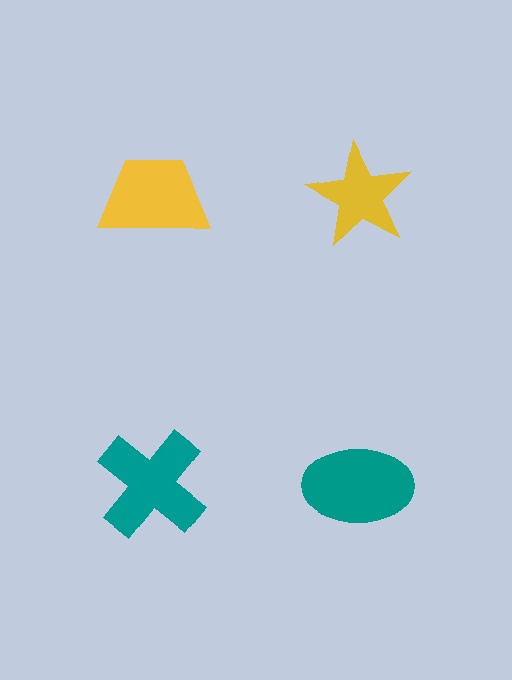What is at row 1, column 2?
A yellow star.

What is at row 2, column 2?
A teal ellipse.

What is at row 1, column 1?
A yellow trapezoid.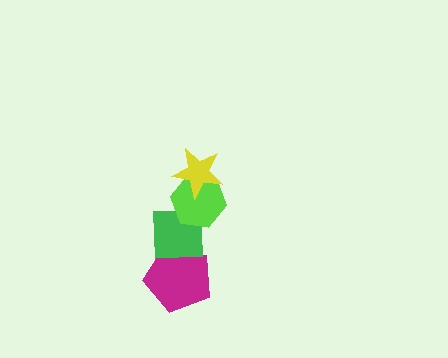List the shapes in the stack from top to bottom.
From top to bottom: the yellow star, the lime hexagon, the green square, the magenta pentagon.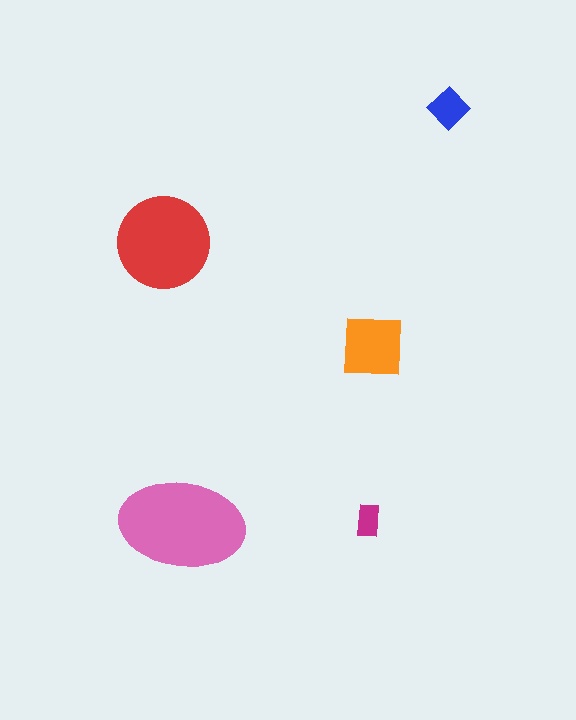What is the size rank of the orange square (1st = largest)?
3rd.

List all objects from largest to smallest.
The pink ellipse, the red circle, the orange square, the blue diamond, the magenta rectangle.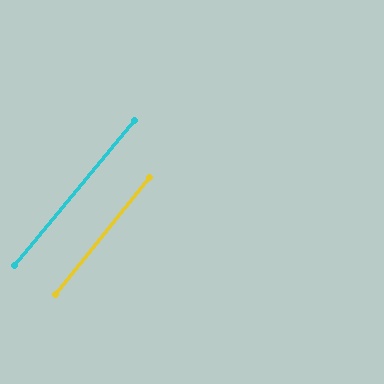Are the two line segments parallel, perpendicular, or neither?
Parallel — their directions differ by only 1.0°.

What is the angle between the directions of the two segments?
Approximately 1 degree.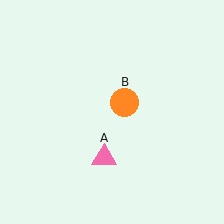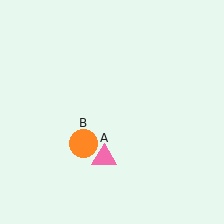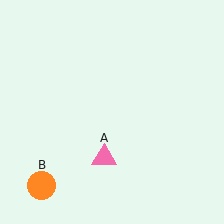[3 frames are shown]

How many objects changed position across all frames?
1 object changed position: orange circle (object B).